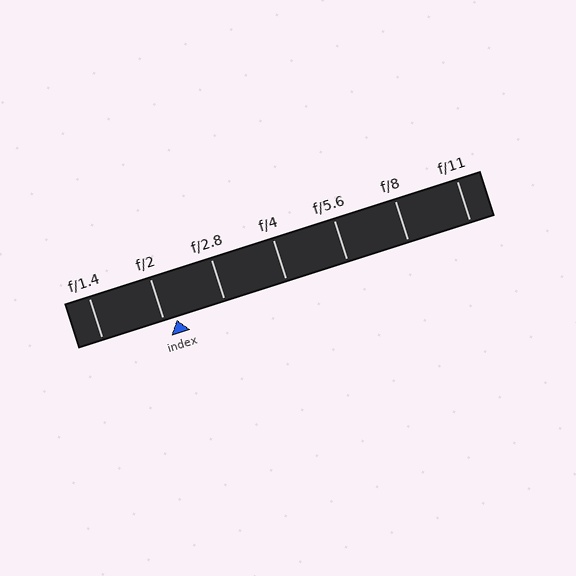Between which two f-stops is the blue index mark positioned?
The index mark is between f/2 and f/2.8.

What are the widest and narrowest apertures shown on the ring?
The widest aperture shown is f/1.4 and the narrowest is f/11.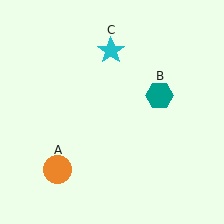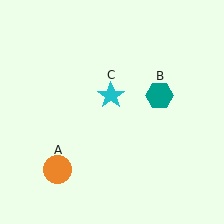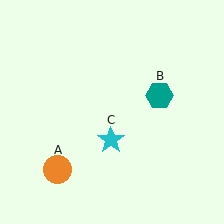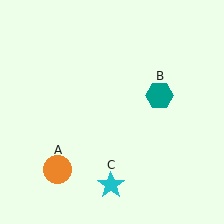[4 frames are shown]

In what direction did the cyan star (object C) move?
The cyan star (object C) moved down.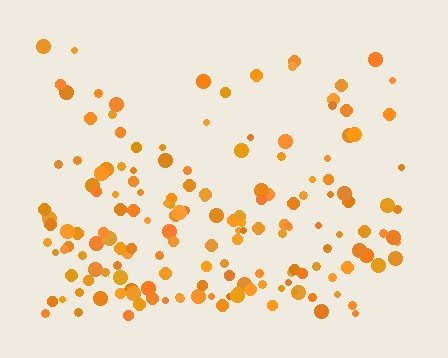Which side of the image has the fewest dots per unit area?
The top.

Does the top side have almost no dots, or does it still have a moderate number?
Still a moderate number, just noticeably fewer than the bottom.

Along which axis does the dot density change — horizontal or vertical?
Vertical.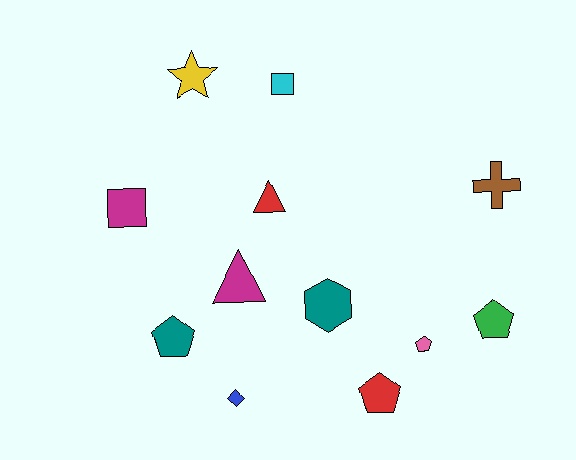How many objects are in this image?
There are 12 objects.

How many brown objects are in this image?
There is 1 brown object.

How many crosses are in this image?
There is 1 cross.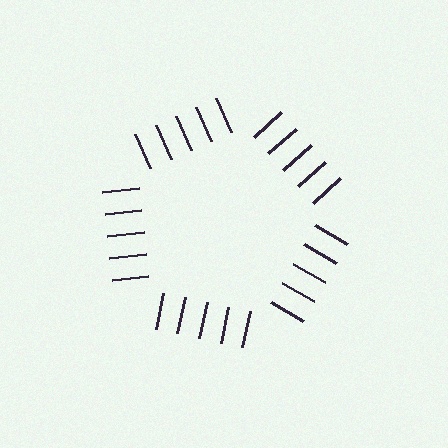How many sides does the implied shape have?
5 sides — the line-ends trace a pentagon.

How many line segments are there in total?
25 — 5 along each of the 5 edges.